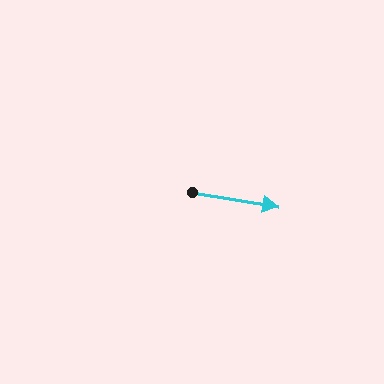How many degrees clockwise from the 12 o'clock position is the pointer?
Approximately 100 degrees.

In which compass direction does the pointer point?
East.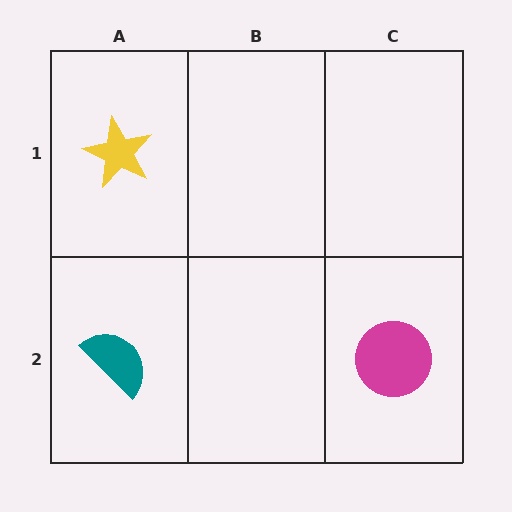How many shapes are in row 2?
2 shapes.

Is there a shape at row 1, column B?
No, that cell is empty.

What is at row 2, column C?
A magenta circle.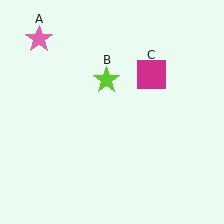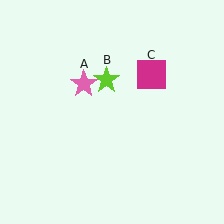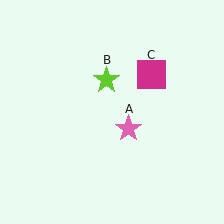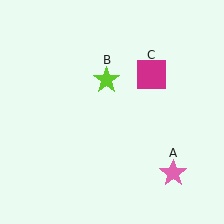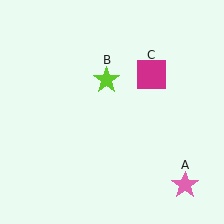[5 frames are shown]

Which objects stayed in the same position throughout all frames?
Lime star (object B) and magenta square (object C) remained stationary.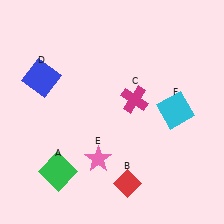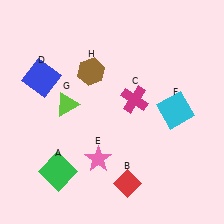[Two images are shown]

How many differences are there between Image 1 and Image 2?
There are 2 differences between the two images.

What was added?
A lime triangle (G), a brown hexagon (H) were added in Image 2.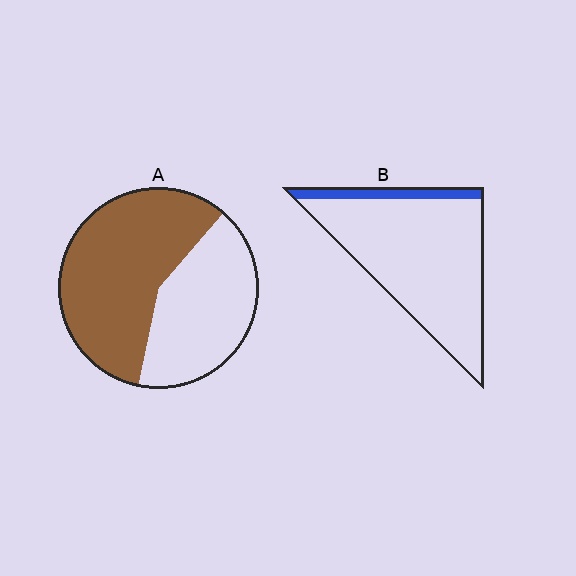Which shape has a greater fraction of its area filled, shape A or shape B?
Shape A.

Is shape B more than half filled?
No.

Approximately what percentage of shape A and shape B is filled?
A is approximately 60% and B is approximately 10%.